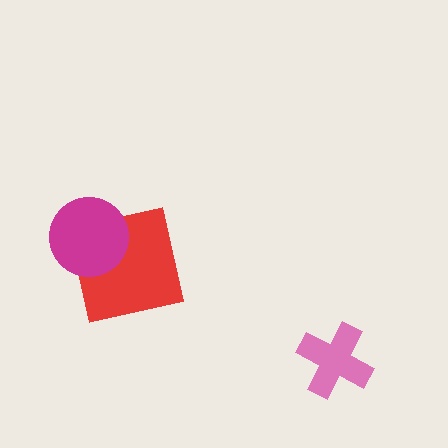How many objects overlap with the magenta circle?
1 object overlaps with the magenta circle.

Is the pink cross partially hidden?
No, no other shape covers it.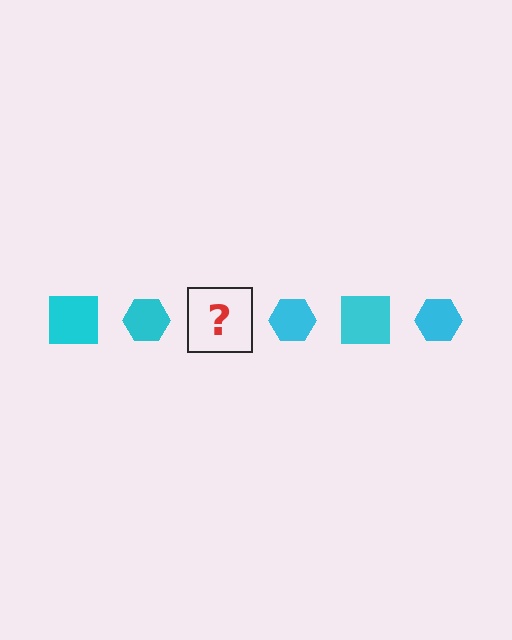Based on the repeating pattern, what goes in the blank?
The blank should be a cyan square.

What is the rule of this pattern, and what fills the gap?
The rule is that the pattern cycles through square, hexagon shapes in cyan. The gap should be filled with a cyan square.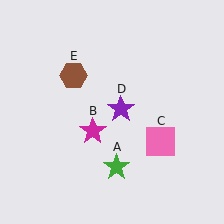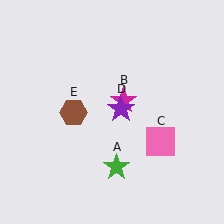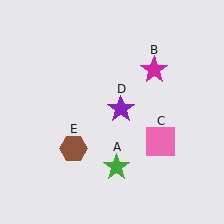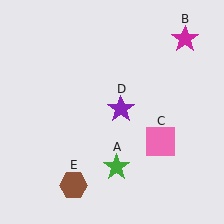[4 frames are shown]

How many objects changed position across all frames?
2 objects changed position: magenta star (object B), brown hexagon (object E).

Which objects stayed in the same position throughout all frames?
Green star (object A) and pink square (object C) and purple star (object D) remained stationary.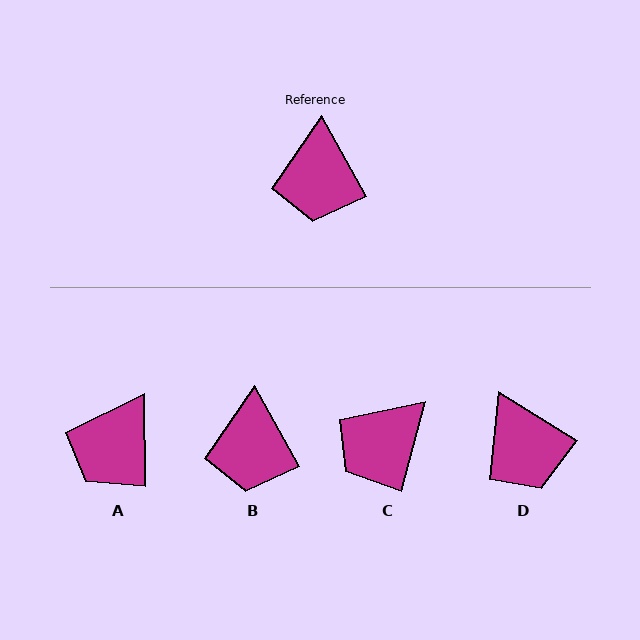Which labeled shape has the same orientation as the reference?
B.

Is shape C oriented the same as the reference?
No, it is off by about 44 degrees.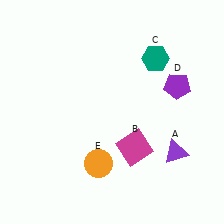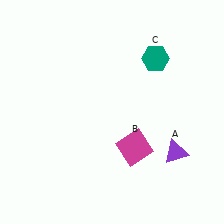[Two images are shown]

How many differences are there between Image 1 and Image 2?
There are 2 differences between the two images.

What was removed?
The orange circle (E), the purple pentagon (D) were removed in Image 2.